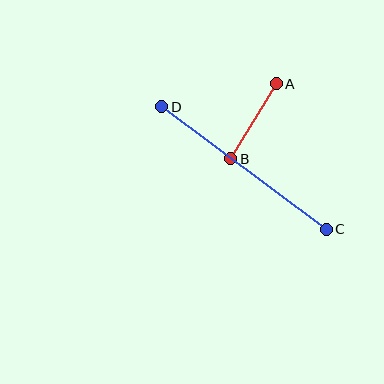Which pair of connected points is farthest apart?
Points C and D are farthest apart.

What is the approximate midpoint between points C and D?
The midpoint is at approximately (244, 168) pixels.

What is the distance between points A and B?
The distance is approximately 88 pixels.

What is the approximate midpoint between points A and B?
The midpoint is at approximately (253, 121) pixels.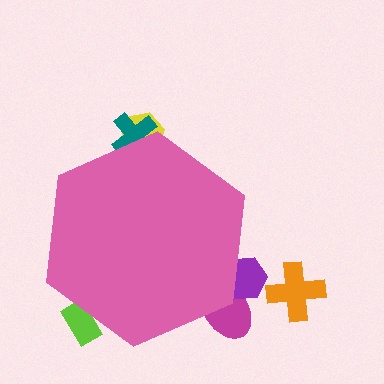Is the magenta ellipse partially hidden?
Yes, the magenta ellipse is partially hidden behind the pink hexagon.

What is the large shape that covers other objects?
A pink hexagon.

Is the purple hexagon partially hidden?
Yes, the purple hexagon is partially hidden behind the pink hexagon.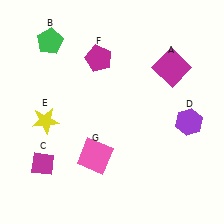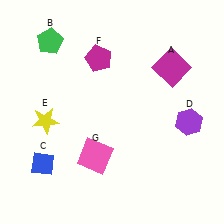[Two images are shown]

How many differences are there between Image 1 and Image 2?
There is 1 difference between the two images.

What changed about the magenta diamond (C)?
In Image 1, C is magenta. In Image 2, it changed to blue.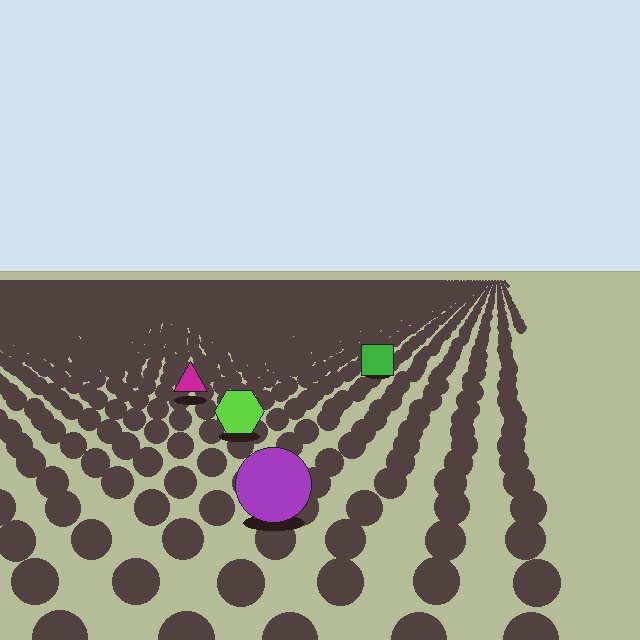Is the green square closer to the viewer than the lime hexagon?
No. The lime hexagon is closer — you can tell from the texture gradient: the ground texture is coarser near it.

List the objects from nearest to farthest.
From nearest to farthest: the purple circle, the lime hexagon, the magenta triangle, the green square.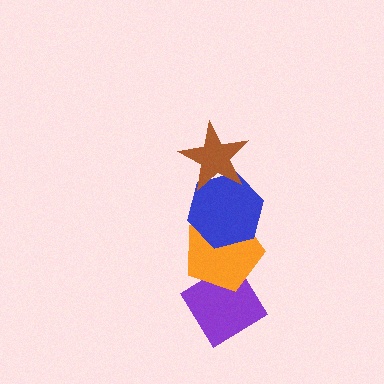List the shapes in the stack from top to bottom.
From top to bottom: the brown star, the blue hexagon, the orange pentagon, the purple diamond.